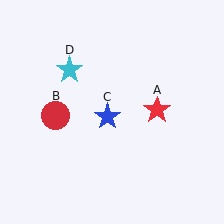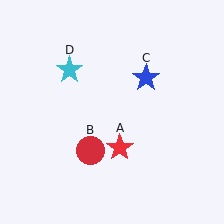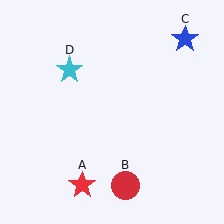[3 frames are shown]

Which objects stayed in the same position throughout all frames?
Cyan star (object D) remained stationary.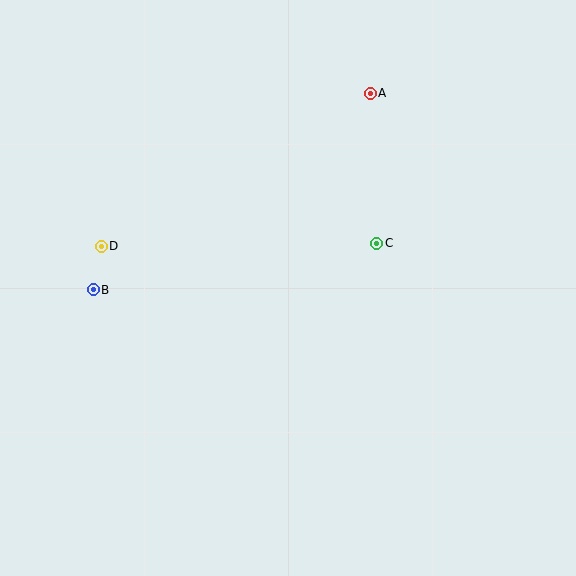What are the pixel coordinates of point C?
Point C is at (377, 243).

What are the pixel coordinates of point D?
Point D is at (101, 246).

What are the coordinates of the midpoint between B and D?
The midpoint between B and D is at (97, 268).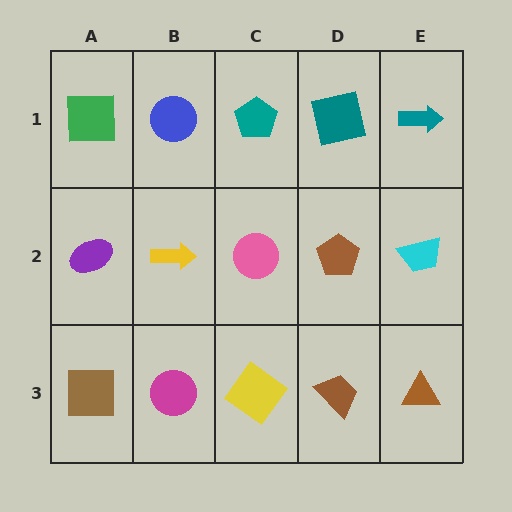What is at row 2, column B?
A yellow arrow.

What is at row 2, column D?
A brown pentagon.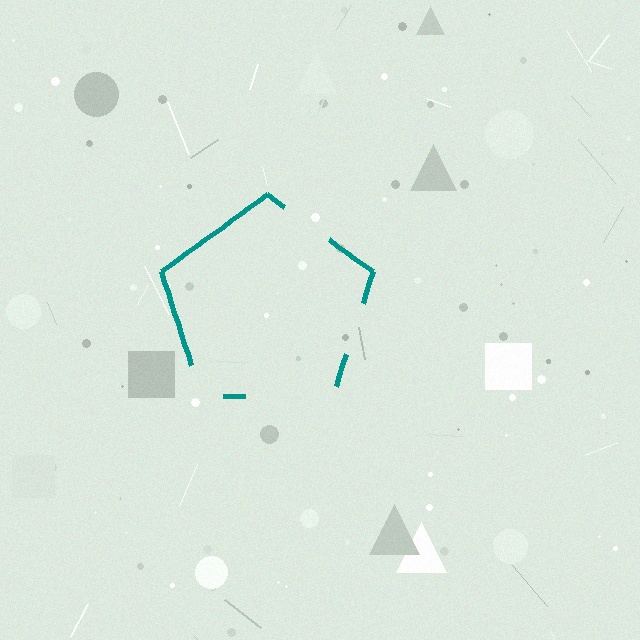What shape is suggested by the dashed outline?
The dashed outline suggests a pentagon.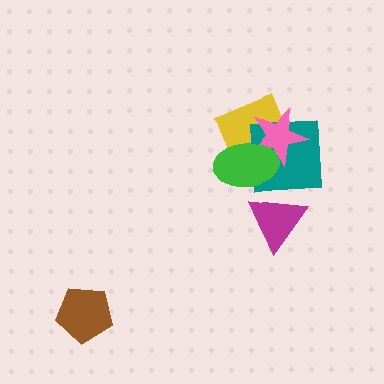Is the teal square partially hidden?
Yes, it is partially covered by another shape.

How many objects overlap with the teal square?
3 objects overlap with the teal square.